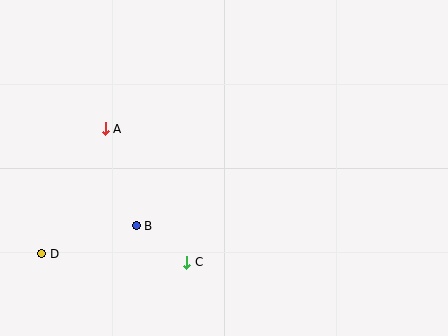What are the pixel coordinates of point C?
Point C is at (187, 262).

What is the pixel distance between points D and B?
The distance between D and B is 98 pixels.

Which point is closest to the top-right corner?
Point A is closest to the top-right corner.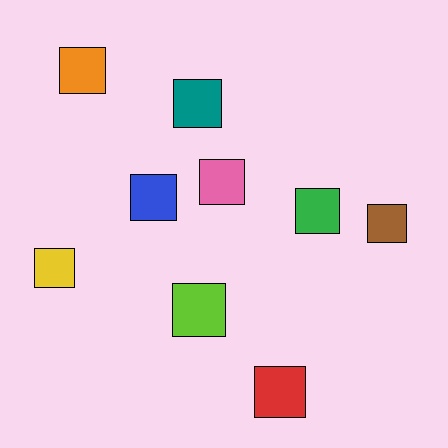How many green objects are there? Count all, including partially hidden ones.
There is 1 green object.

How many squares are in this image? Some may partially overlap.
There are 9 squares.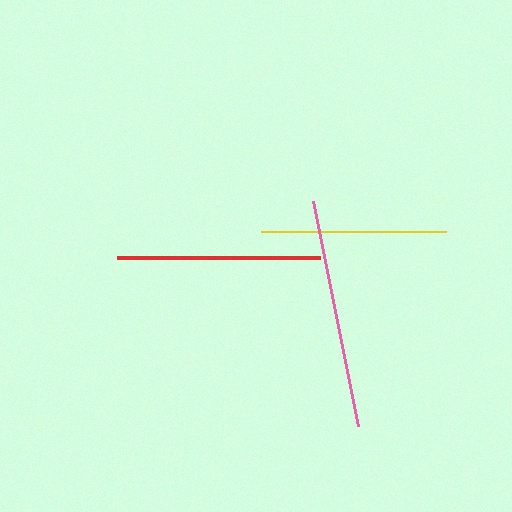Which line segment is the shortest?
The yellow line is the shortest at approximately 184 pixels.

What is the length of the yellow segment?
The yellow segment is approximately 184 pixels long.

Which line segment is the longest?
The pink line is the longest at approximately 229 pixels.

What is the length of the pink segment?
The pink segment is approximately 229 pixels long.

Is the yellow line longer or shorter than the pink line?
The pink line is longer than the yellow line.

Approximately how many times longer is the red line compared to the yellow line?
The red line is approximately 1.1 times the length of the yellow line.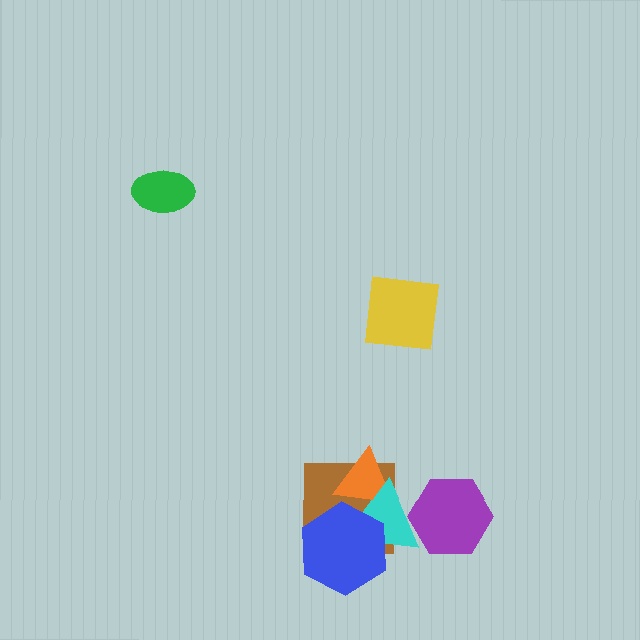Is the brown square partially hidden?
Yes, it is partially covered by another shape.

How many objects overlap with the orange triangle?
3 objects overlap with the orange triangle.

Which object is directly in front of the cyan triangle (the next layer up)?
The purple hexagon is directly in front of the cyan triangle.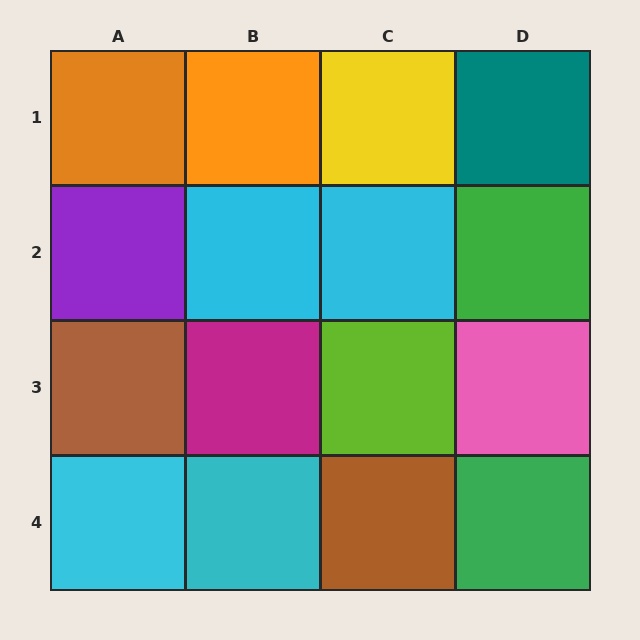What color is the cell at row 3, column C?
Lime.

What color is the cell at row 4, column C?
Brown.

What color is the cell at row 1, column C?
Yellow.